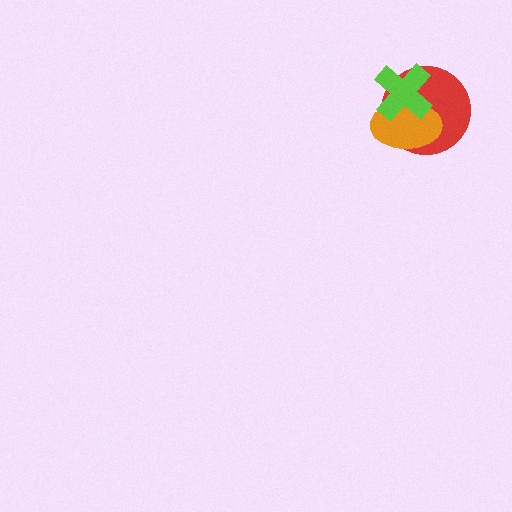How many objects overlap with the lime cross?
2 objects overlap with the lime cross.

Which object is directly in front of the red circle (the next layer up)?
The orange ellipse is directly in front of the red circle.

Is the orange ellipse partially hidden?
Yes, it is partially covered by another shape.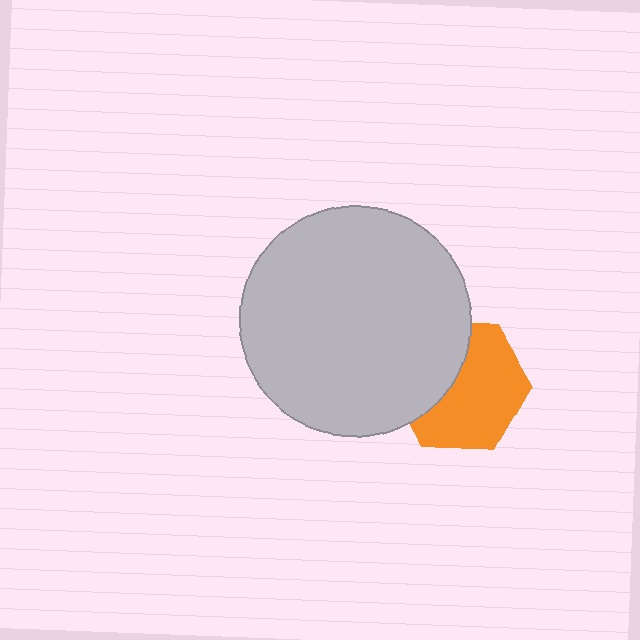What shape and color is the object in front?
The object in front is a light gray circle.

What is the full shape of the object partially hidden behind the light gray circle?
The partially hidden object is an orange hexagon.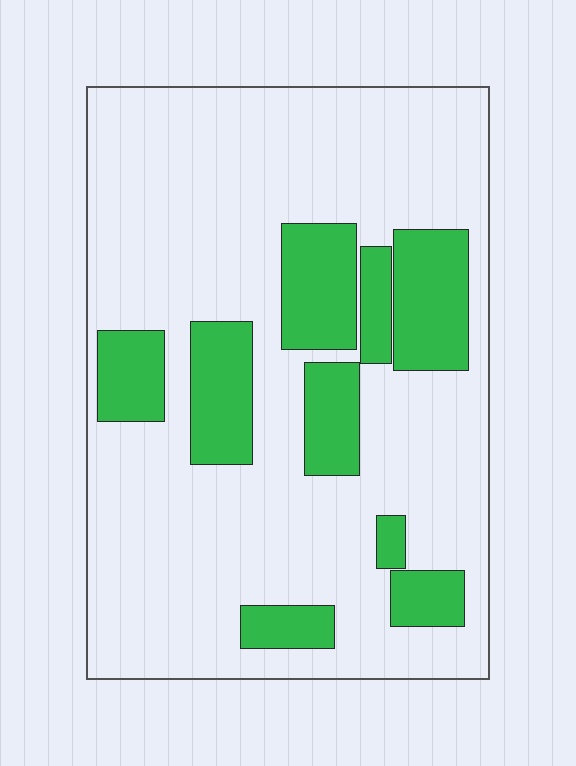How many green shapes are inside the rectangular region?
9.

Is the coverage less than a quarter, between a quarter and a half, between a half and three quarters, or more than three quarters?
Less than a quarter.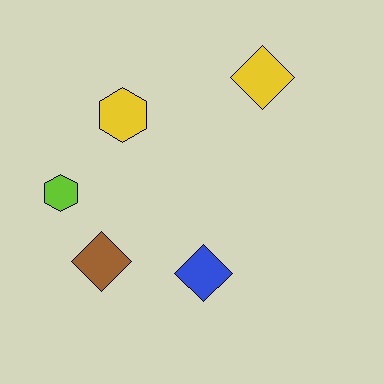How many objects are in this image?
There are 5 objects.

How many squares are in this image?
There are no squares.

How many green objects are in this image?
There are no green objects.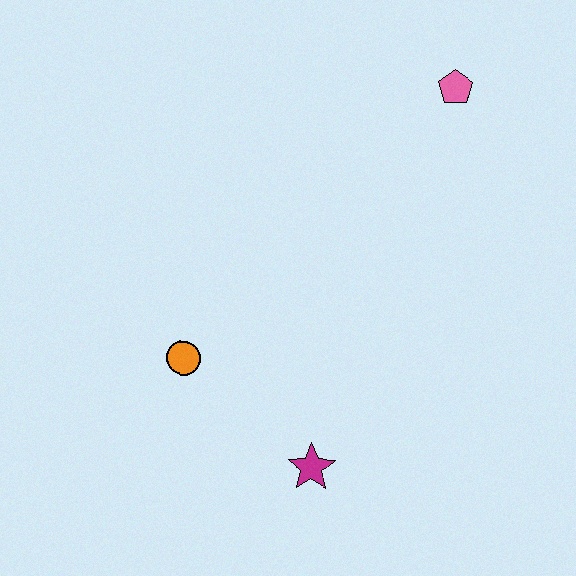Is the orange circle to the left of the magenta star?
Yes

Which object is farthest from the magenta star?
The pink pentagon is farthest from the magenta star.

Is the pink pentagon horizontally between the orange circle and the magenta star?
No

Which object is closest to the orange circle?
The magenta star is closest to the orange circle.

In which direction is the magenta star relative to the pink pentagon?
The magenta star is below the pink pentagon.